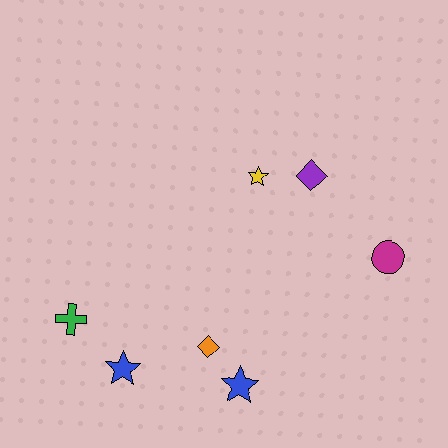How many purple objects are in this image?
There is 1 purple object.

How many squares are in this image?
There are no squares.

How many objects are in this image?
There are 7 objects.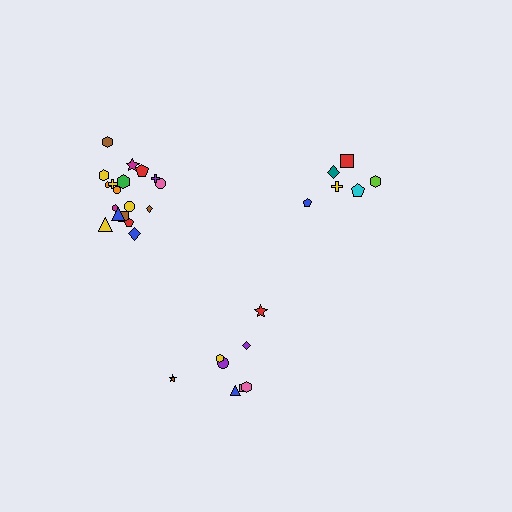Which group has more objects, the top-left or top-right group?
The top-left group.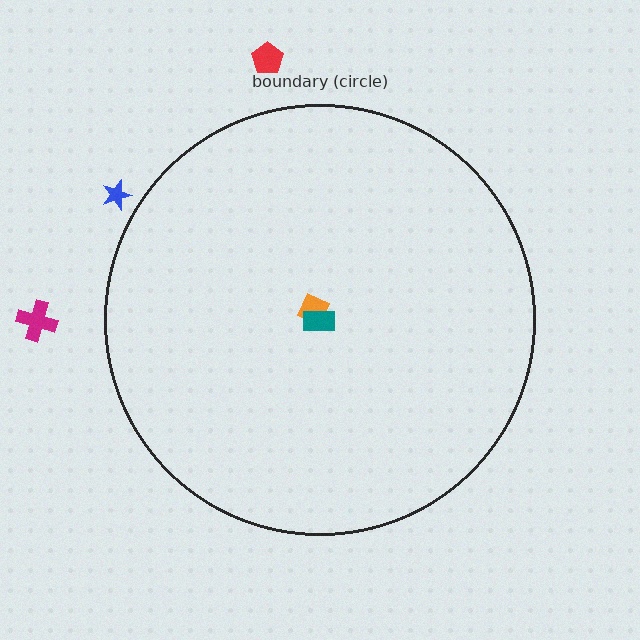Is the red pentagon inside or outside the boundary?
Outside.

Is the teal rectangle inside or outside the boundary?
Inside.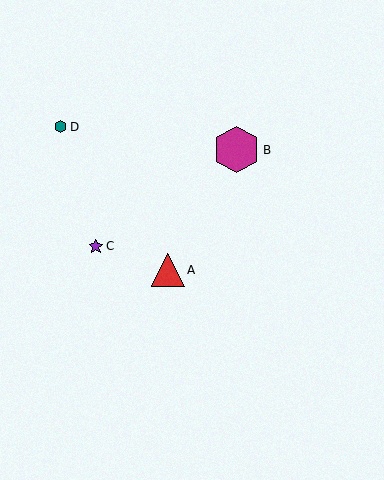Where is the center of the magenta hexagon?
The center of the magenta hexagon is at (236, 150).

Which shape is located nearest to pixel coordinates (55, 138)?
The teal hexagon (labeled D) at (61, 127) is nearest to that location.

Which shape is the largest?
The magenta hexagon (labeled B) is the largest.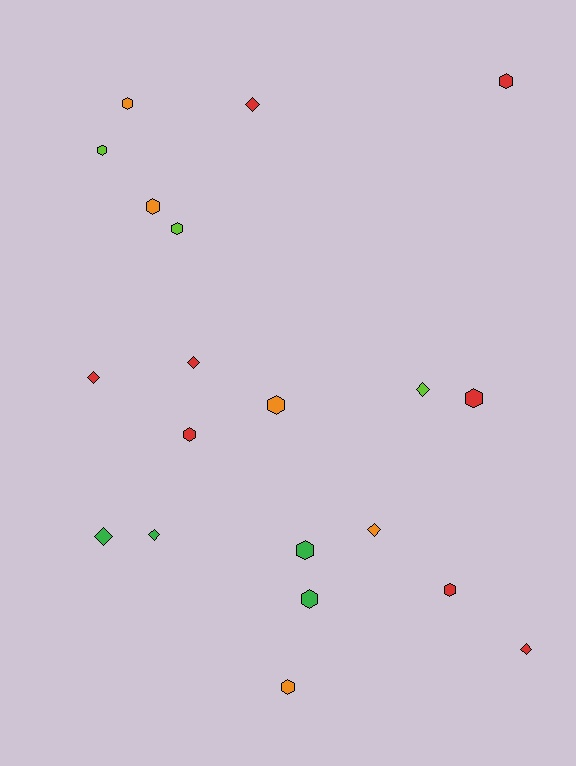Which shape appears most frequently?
Hexagon, with 12 objects.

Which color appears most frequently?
Red, with 8 objects.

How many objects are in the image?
There are 20 objects.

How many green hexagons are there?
There are 2 green hexagons.